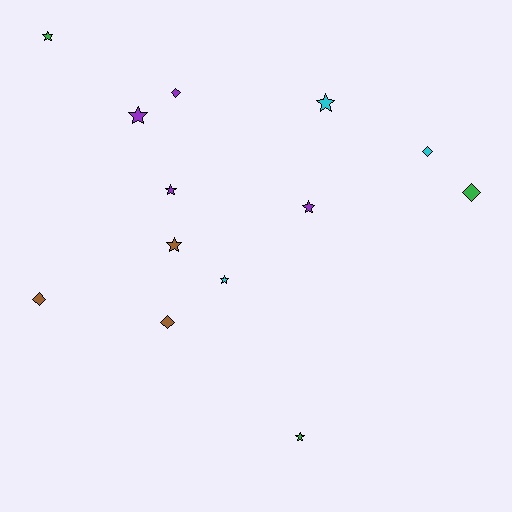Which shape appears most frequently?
Star, with 8 objects.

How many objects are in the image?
There are 13 objects.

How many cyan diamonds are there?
There is 1 cyan diamond.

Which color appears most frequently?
Purple, with 4 objects.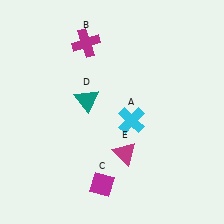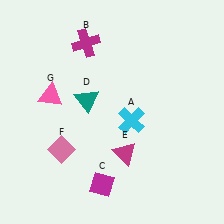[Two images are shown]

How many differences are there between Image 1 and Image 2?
There are 2 differences between the two images.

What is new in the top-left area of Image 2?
A pink triangle (G) was added in the top-left area of Image 2.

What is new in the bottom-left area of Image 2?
A pink diamond (F) was added in the bottom-left area of Image 2.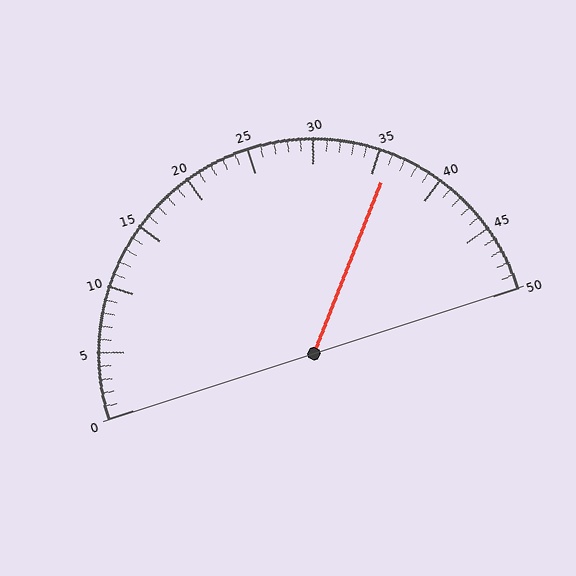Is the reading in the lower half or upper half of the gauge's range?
The reading is in the upper half of the range (0 to 50).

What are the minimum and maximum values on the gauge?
The gauge ranges from 0 to 50.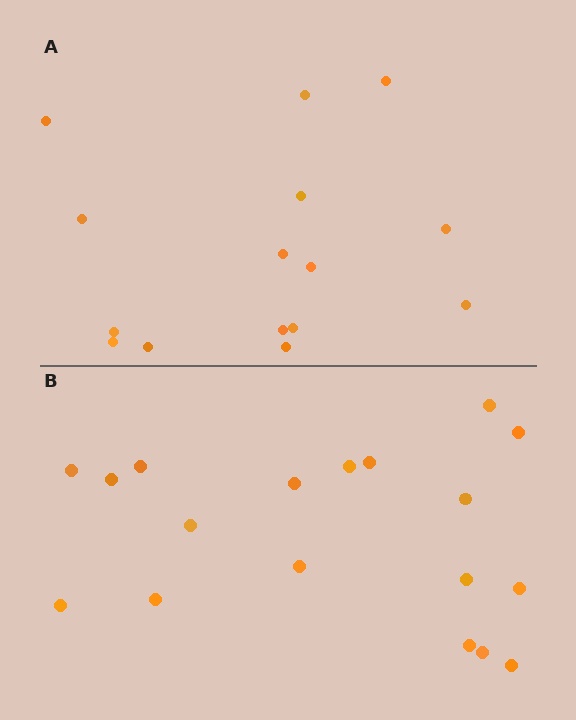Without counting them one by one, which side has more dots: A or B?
Region B (the bottom region) has more dots.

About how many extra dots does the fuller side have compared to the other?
Region B has just a few more — roughly 2 or 3 more dots than region A.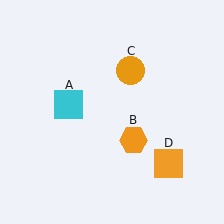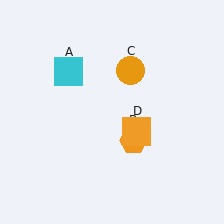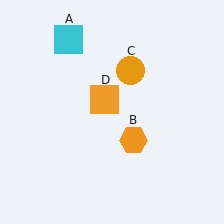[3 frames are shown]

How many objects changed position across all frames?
2 objects changed position: cyan square (object A), orange square (object D).